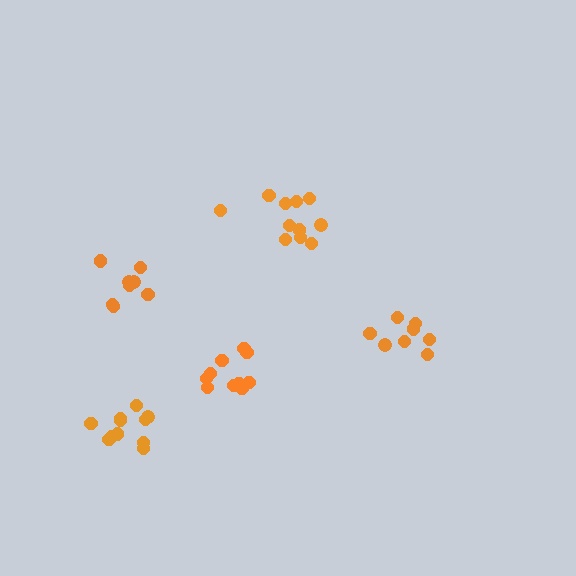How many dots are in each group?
Group 1: 8 dots, Group 2: 11 dots, Group 3: 8 dots, Group 4: 11 dots, Group 5: 10 dots (48 total).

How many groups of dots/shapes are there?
There are 5 groups.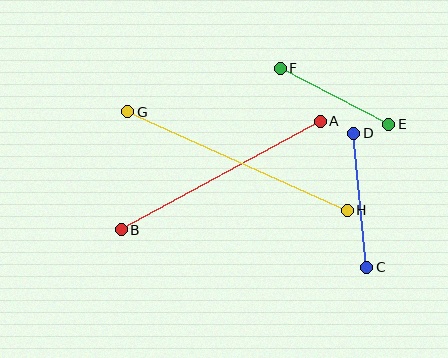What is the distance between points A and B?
The distance is approximately 227 pixels.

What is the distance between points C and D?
The distance is approximately 134 pixels.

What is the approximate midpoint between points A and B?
The midpoint is at approximately (221, 175) pixels.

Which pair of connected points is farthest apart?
Points G and H are farthest apart.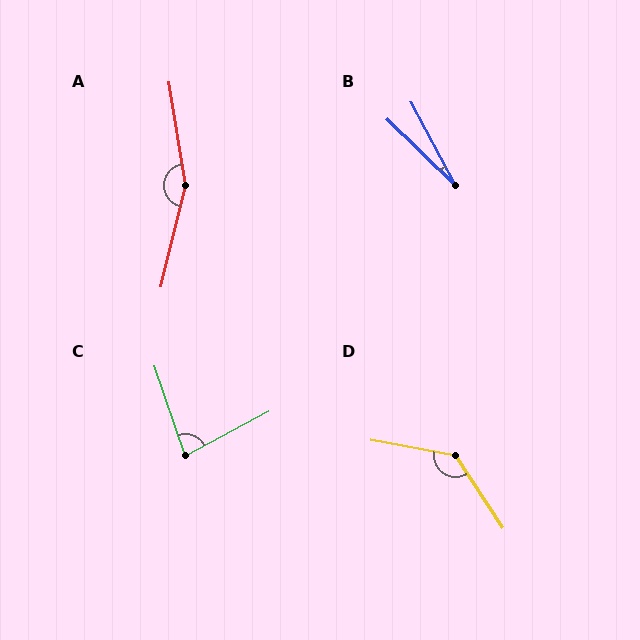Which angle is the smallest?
B, at approximately 18 degrees.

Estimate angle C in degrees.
Approximately 81 degrees.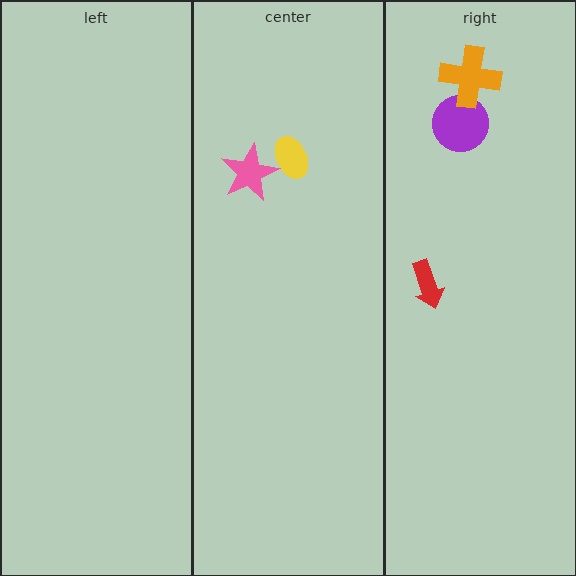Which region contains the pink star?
The center region.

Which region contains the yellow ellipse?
The center region.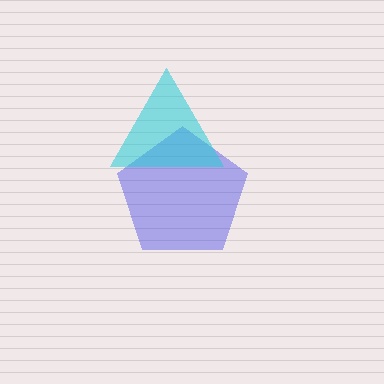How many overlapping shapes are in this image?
There are 2 overlapping shapes in the image.